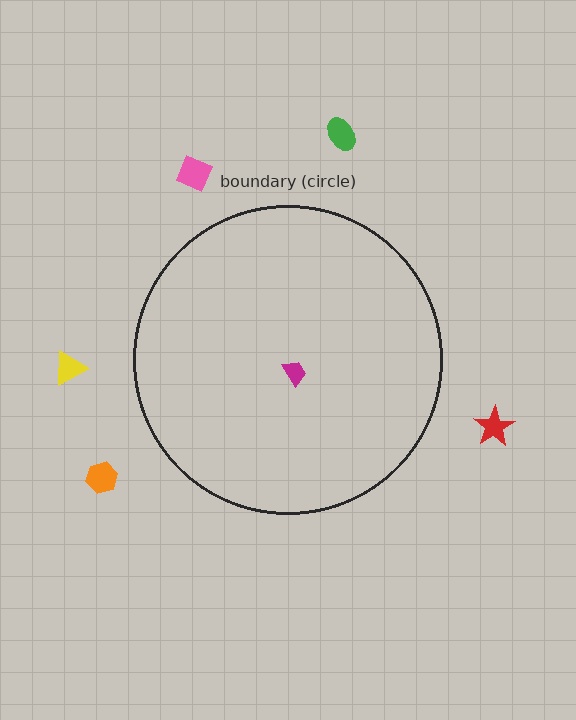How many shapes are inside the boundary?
1 inside, 5 outside.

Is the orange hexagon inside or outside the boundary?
Outside.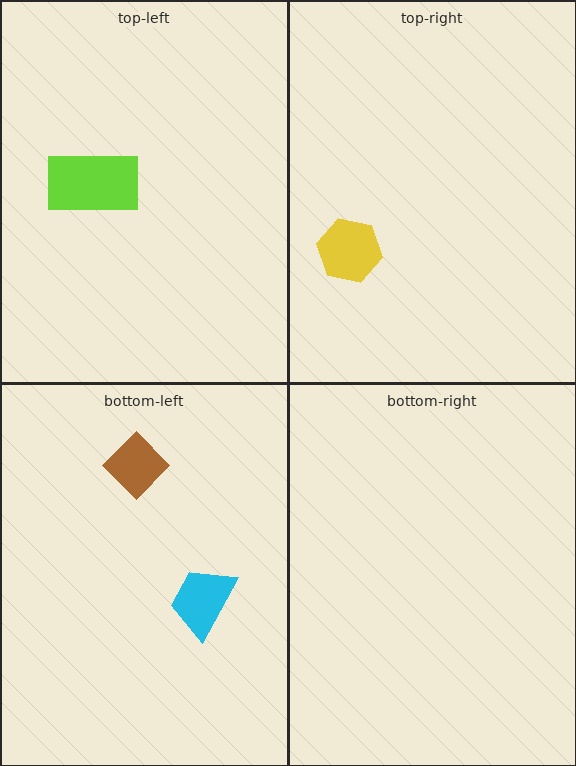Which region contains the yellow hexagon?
The top-right region.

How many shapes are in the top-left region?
1.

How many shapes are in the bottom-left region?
2.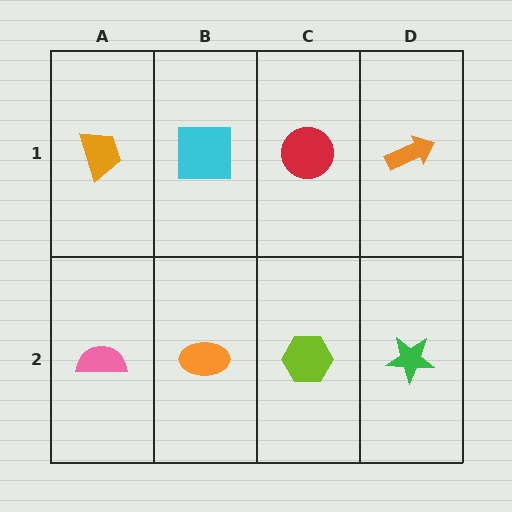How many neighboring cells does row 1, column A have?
2.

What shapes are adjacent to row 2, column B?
A cyan square (row 1, column B), a pink semicircle (row 2, column A), a lime hexagon (row 2, column C).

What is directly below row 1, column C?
A lime hexagon.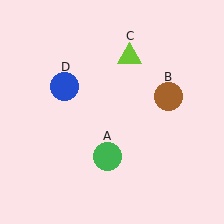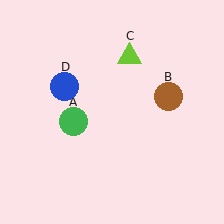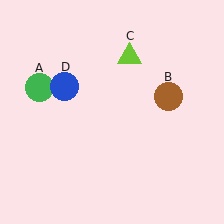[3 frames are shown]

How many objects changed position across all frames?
1 object changed position: green circle (object A).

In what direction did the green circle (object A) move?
The green circle (object A) moved up and to the left.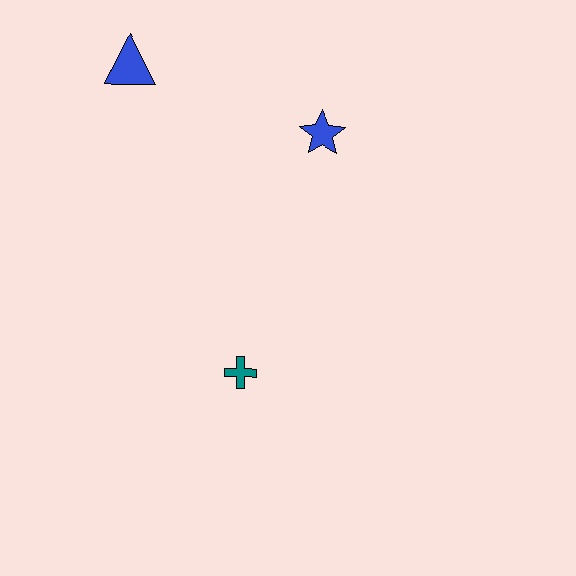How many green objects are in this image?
There are no green objects.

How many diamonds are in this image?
There are no diamonds.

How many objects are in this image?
There are 3 objects.